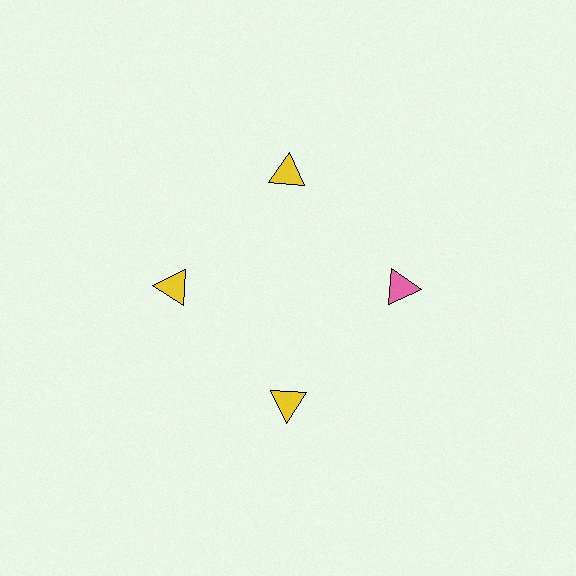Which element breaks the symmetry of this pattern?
The pink triangle at roughly the 3 o'clock position breaks the symmetry. All other shapes are yellow triangles.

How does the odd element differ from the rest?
It has a different color: pink instead of yellow.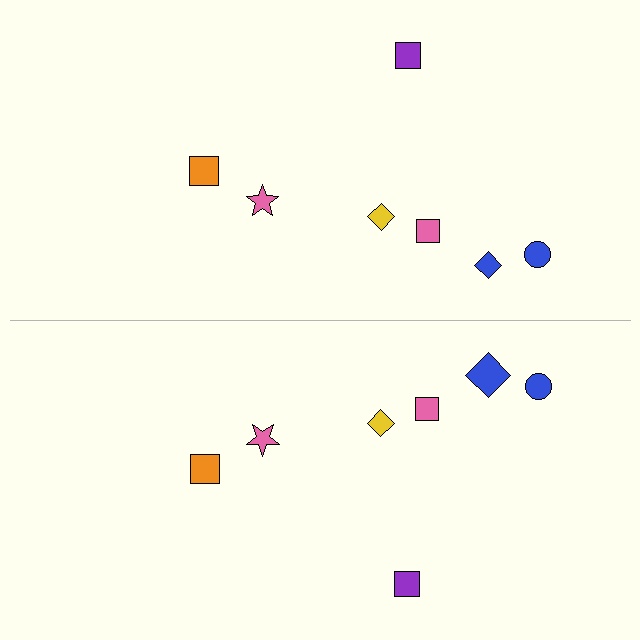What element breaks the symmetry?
The blue diamond on the bottom side has a different size than its mirror counterpart.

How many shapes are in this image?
There are 14 shapes in this image.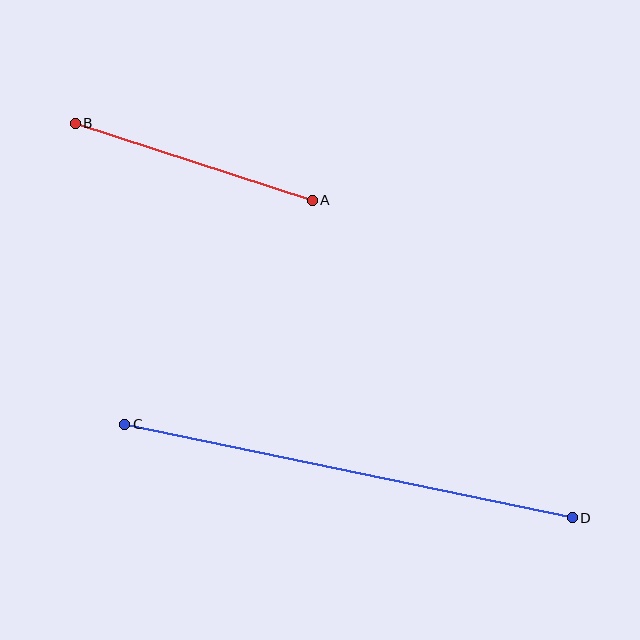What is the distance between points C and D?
The distance is approximately 457 pixels.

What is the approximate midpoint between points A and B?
The midpoint is at approximately (194, 162) pixels.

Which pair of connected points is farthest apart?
Points C and D are farthest apart.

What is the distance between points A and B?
The distance is approximately 249 pixels.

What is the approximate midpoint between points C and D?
The midpoint is at approximately (349, 471) pixels.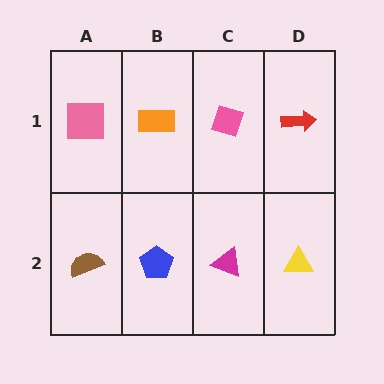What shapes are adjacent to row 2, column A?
A pink square (row 1, column A), a blue pentagon (row 2, column B).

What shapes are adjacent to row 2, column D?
A red arrow (row 1, column D), a magenta triangle (row 2, column C).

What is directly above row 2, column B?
An orange rectangle.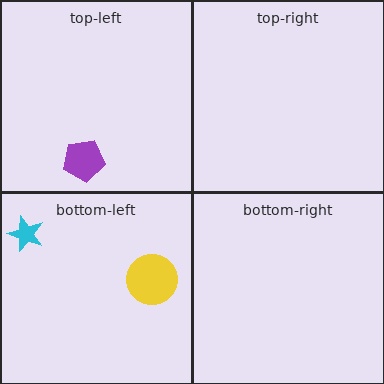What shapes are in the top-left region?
The purple pentagon.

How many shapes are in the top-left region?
1.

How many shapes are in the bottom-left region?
2.